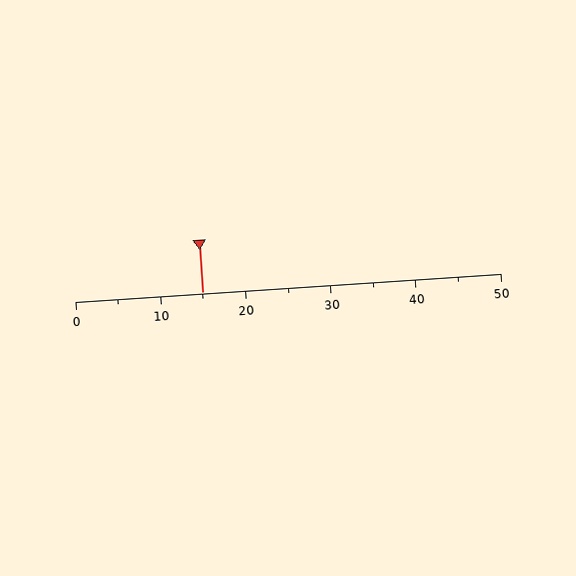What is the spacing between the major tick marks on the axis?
The major ticks are spaced 10 apart.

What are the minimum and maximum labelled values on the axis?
The axis runs from 0 to 50.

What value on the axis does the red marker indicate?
The marker indicates approximately 15.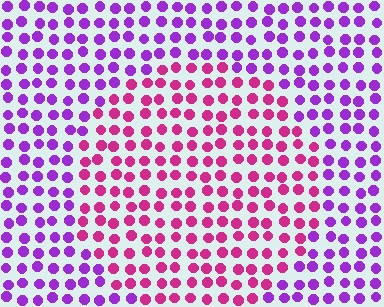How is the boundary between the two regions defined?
The boundary is defined purely by a slight shift in hue (about 44 degrees). Spacing, size, and orientation are identical on both sides.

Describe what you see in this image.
The image is filled with small purple elements in a uniform arrangement. A circle-shaped region is visible where the elements are tinted to a slightly different hue, forming a subtle color boundary.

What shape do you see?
I see a circle.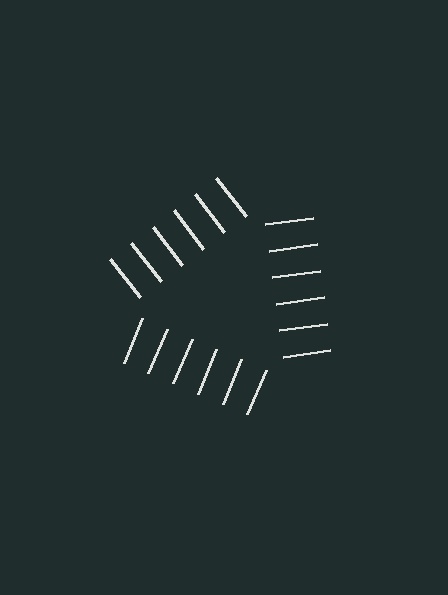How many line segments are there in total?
18 — 6 along each of the 3 edges.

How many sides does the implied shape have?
3 sides — the line-ends trace a triangle.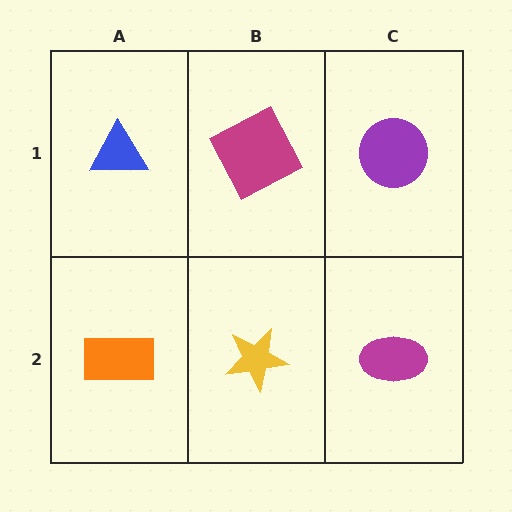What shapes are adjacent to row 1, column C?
A magenta ellipse (row 2, column C), a magenta square (row 1, column B).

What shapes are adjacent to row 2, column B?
A magenta square (row 1, column B), an orange rectangle (row 2, column A), a magenta ellipse (row 2, column C).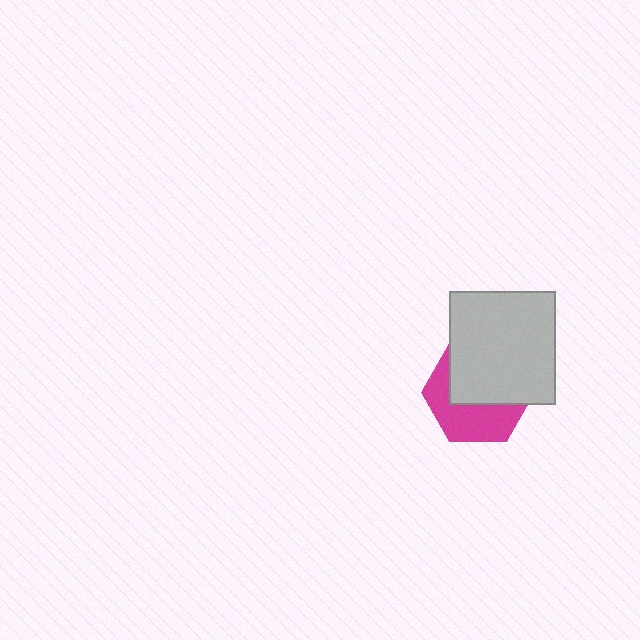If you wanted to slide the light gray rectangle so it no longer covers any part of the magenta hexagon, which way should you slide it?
Slide it up — that is the most direct way to separate the two shapes.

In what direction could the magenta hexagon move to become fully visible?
The magenta hexagon could move down. That would shift it out from behind the light gray rectangle entirely.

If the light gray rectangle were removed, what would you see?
You would see the complete magenta hexagon.